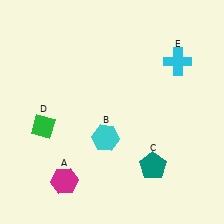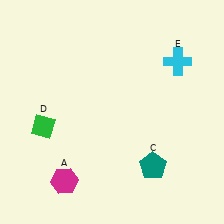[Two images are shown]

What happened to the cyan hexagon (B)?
The cyan hexagon (B) was removed in Image 2. It was in the bottom-left area of Image 1.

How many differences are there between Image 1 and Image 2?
There is 1 difference between the two images.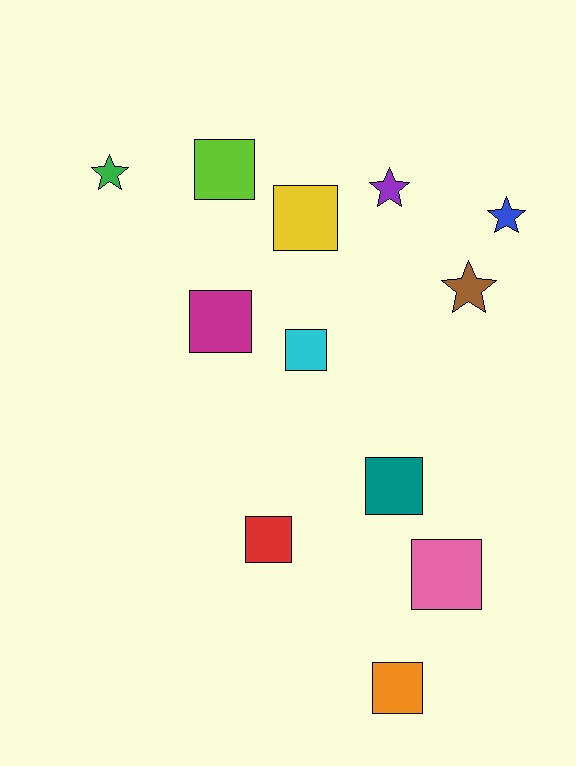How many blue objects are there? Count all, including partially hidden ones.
There is 1 blue object.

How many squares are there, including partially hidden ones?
There are 8 squares.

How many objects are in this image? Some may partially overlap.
There are 12 objects.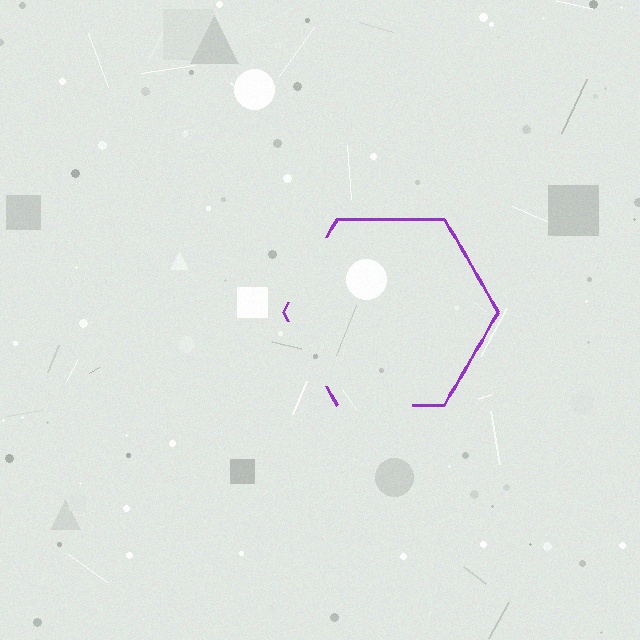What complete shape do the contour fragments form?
The contour fragments form a hexagon.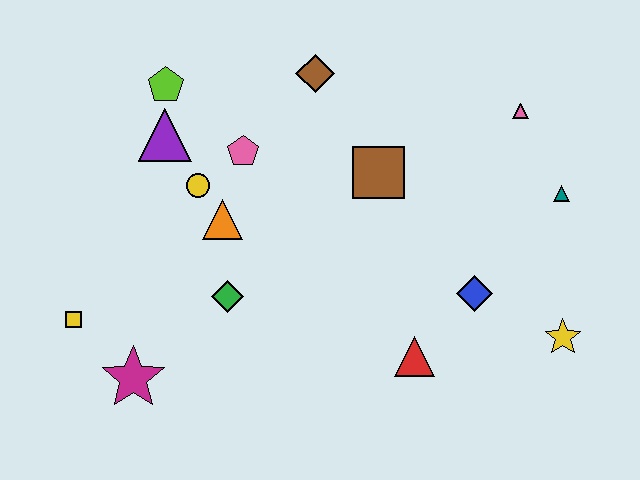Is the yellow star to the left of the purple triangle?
No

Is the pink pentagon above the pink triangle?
No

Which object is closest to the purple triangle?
The lime pentagon is closest to the purple triangle.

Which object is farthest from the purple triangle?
The yellow star is farthest from the purple triangle.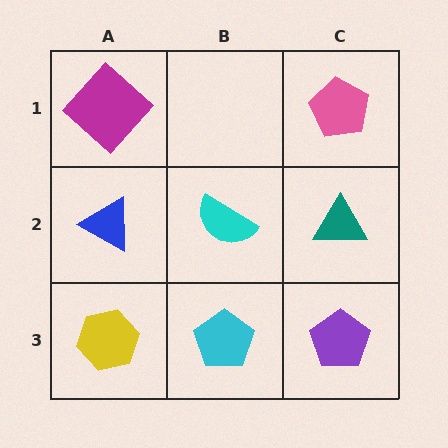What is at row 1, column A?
A magenta diamond.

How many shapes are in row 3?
3 shapes.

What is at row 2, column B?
A cyan semicircle.